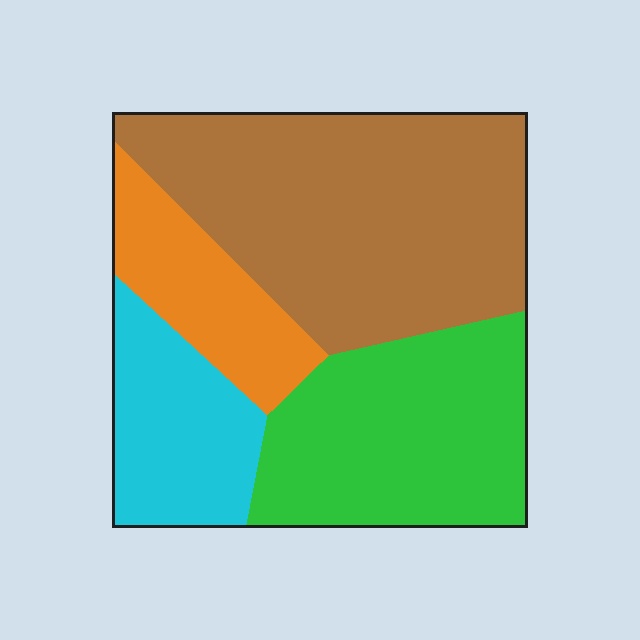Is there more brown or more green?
Brown.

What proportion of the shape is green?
Green covers roughly 30% of the shape.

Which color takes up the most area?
Brown, at roughly 40%.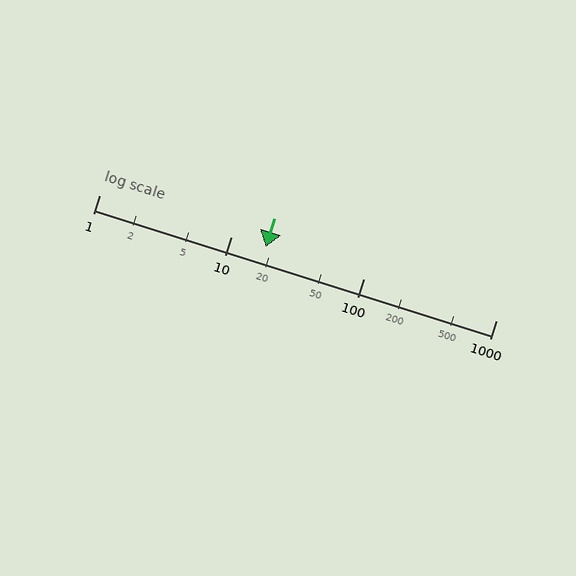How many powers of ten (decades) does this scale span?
The scale spans 3 decades, from 1 to 1000.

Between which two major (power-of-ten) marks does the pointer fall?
The pointer is between 10 and 100.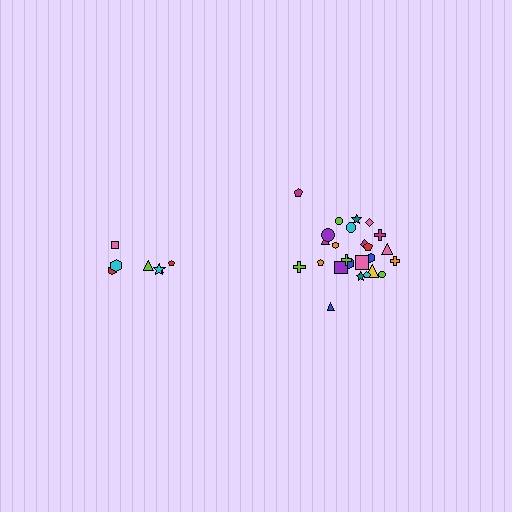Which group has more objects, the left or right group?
The right group.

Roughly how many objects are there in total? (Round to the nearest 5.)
Roughly 30 objects in total.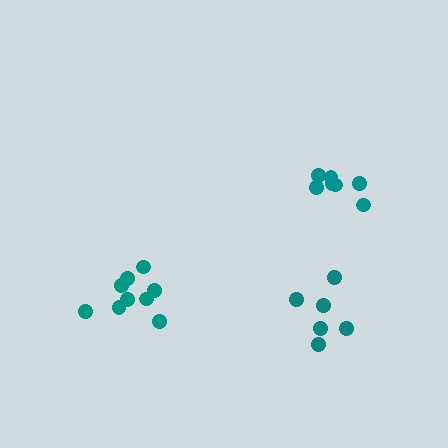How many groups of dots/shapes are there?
There are 3 groups.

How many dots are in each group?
Group 1: 7 dots, Group 2: 9 dots, Group 3: 6 dots (22 total).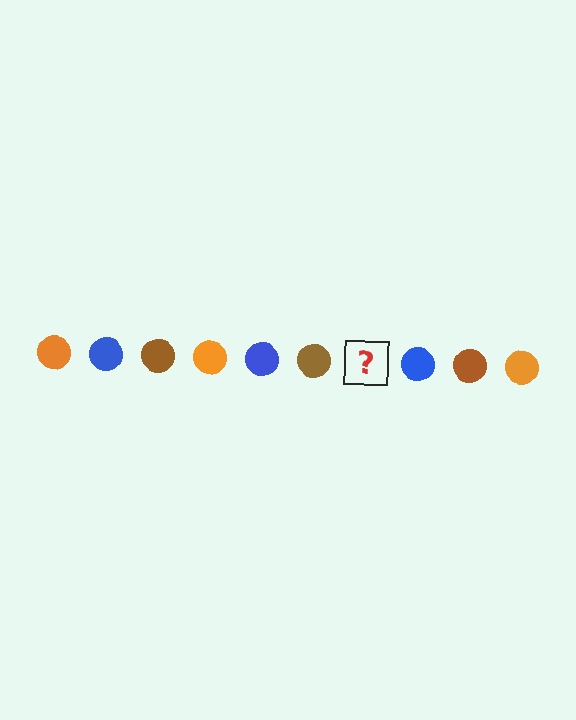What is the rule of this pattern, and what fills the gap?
The rule is that the pattern cycles through orange, blue, brown circles. The gap should be filled with an orange circle.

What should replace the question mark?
The question mark should be replaced with an orange circle.